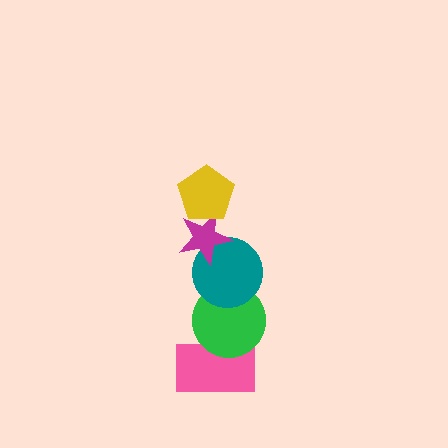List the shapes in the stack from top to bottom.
From top to bottom: the yellow pentagon, the magenta star, the teal circle, the green circle, the pink rectangle.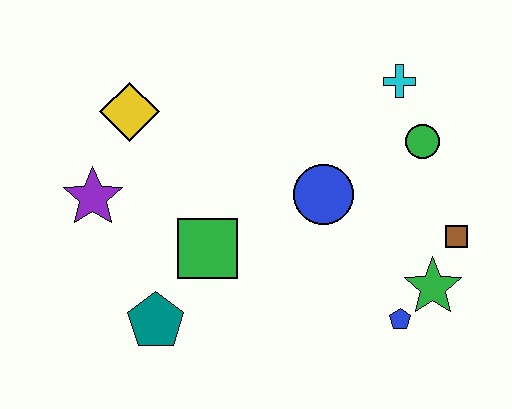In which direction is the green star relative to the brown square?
The green star is below the brown square.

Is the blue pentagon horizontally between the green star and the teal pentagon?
Yes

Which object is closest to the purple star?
The yellow diamond is closest to the purple star.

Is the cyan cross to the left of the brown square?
Yes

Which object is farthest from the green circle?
The purple star is farthest from the green circle.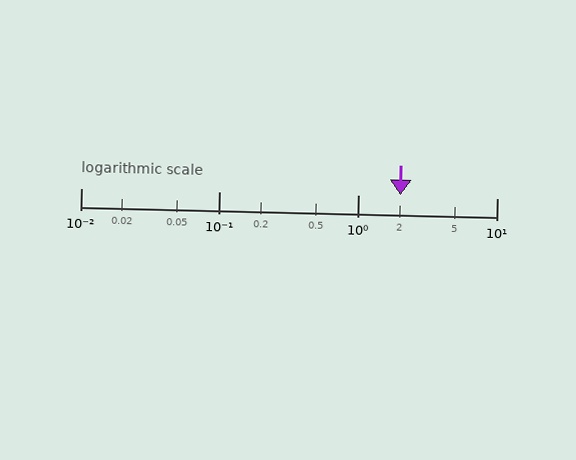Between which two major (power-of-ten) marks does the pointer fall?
The pointer is between 1 and 10.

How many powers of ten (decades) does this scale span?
The scale spans 3 decades, from 0.01 to 10.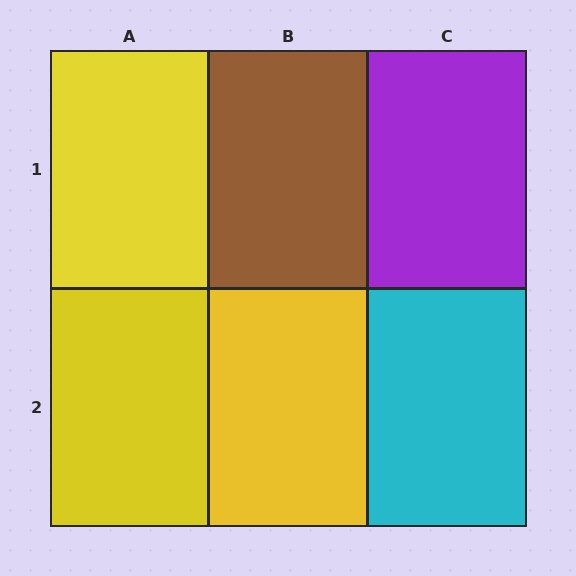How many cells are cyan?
1 cell is cyan.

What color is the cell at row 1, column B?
Brown.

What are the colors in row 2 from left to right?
Yellow, yellow, cyan.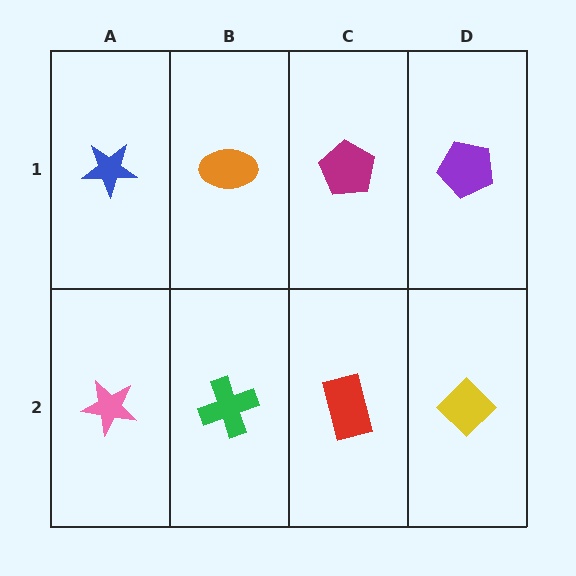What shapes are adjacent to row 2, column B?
An orange ellipse (row 1, column B), a pink star (row 2, column A), a red rectangle (row 2, column C).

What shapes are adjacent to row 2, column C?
A magenta pentagon (row 1, column C), a green cross (row 2, column B), a yellow diamond (row 2, column D).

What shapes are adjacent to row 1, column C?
A red rectangle (row 2, column C), an orange ellipse (row 1, column B), a purple pentagon (row 1, column D).